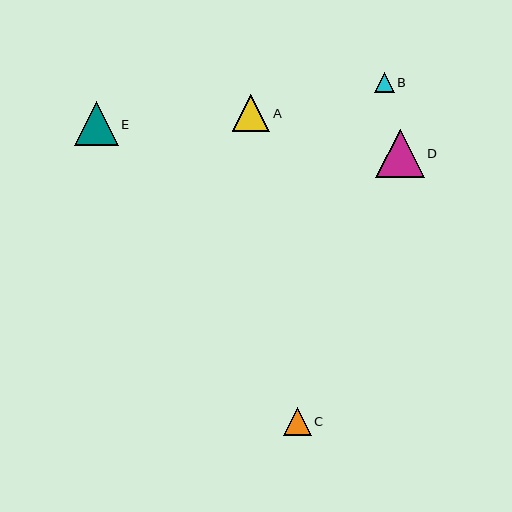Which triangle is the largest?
Triangle D is the largest with a size of approximately 49 pixels.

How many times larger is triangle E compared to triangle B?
Triangle E is approximately 2.2 times the size of triangle B.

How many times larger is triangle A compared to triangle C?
Triangle A is approximately 1.3 times the size of triangle C.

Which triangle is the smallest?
Triangle B is the smallest with a size of approximately 20 pixels.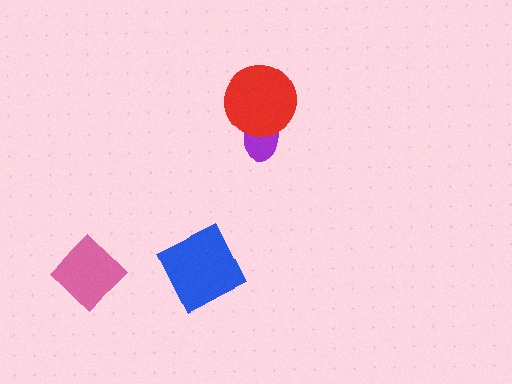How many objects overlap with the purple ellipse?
1 object overlaps with the purple ellipse.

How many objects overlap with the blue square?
0 objects overlap with the blue square.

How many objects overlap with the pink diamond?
0 objects overlap with the pink diamond.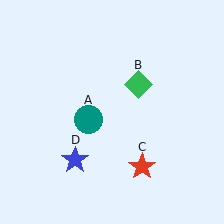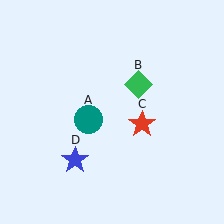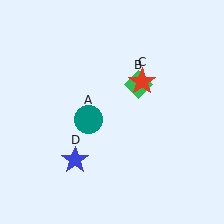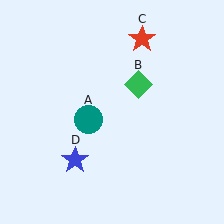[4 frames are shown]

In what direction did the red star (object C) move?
The red star (object C) moved up.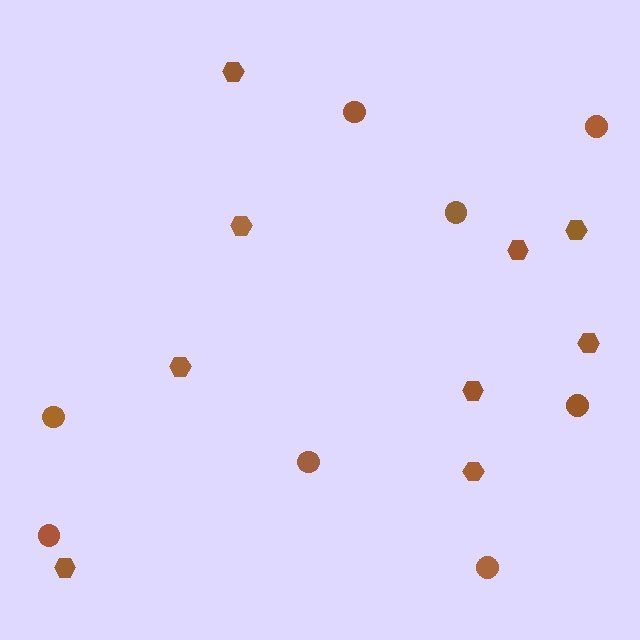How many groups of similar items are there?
There are 2 groups: one group of circles (8) and one group of hexagons (9).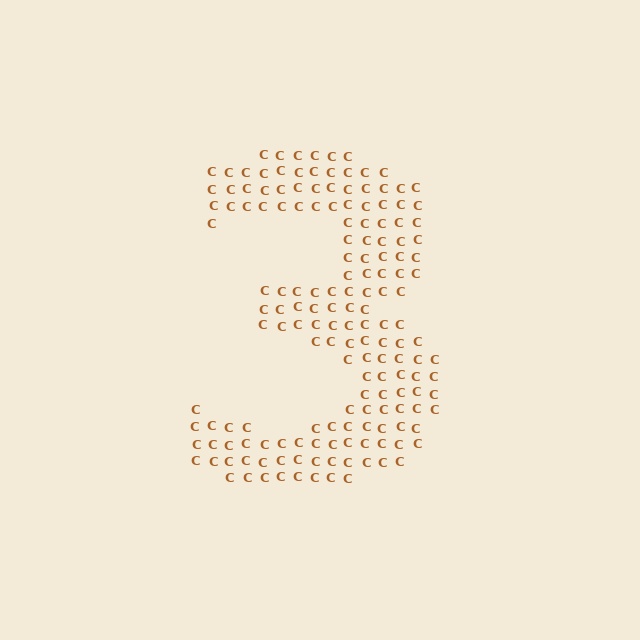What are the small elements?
The small elements are letter C's.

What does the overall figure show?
The overall figure shows the digit 3.